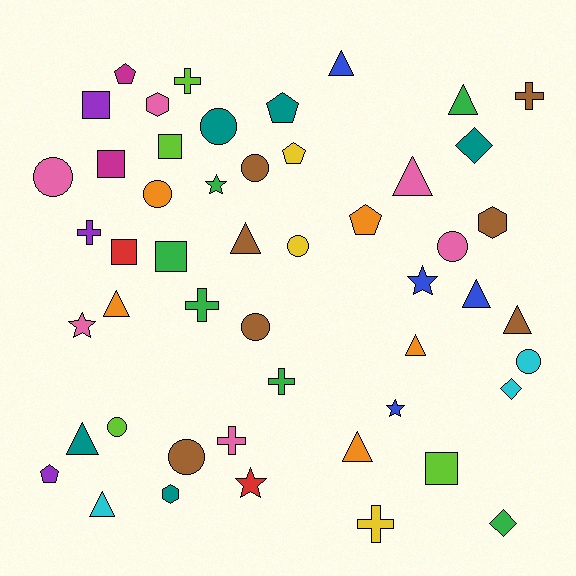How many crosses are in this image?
There are 7 crosses.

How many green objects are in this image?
There are 6 green objects.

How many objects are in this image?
There are 50 objects.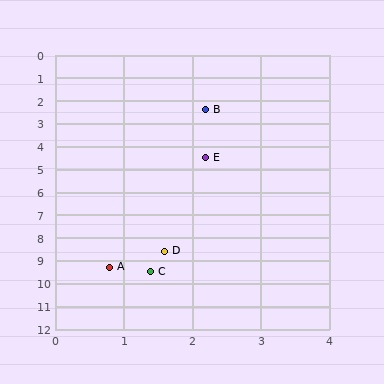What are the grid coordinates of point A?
Point A is at approximately (0.8, 9.3).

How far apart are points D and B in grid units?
Points D and B are about 6.2 grid units apart.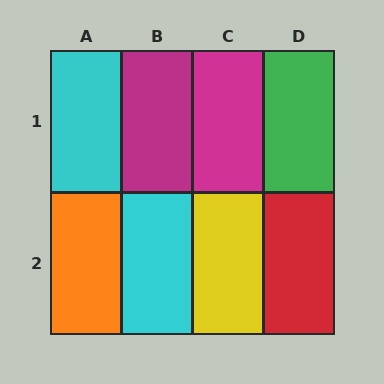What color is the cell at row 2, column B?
Cyan.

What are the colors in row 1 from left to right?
Cyan, magenta, magenta, green.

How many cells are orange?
1 cell is orange.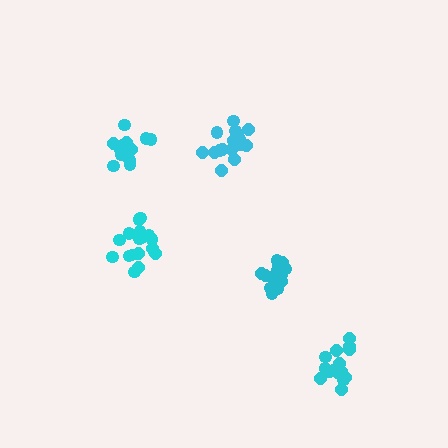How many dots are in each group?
Group 1: 16 dots, Group 2: 15 dots, Group 3: 18 dots, Group 4: 17 dots, Group 5: 15 dots (81 total).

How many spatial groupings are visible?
There are 5 spatial groupings.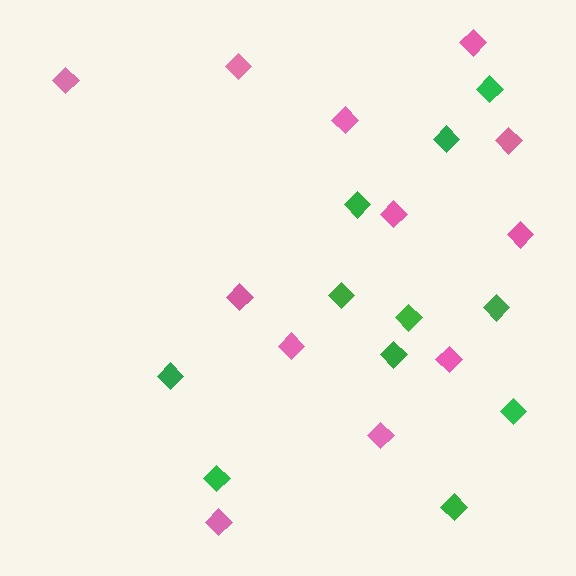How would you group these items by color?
There are 2 groups: one group of pink diamonds (12) and one group of green diamonds (11).